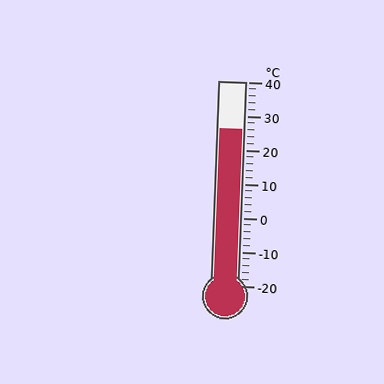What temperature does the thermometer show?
The thermometer shows approximately 26°C.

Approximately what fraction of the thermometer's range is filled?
The thermometer is filled to approximately 75% of its range.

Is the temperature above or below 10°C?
The temperature is above 10°C.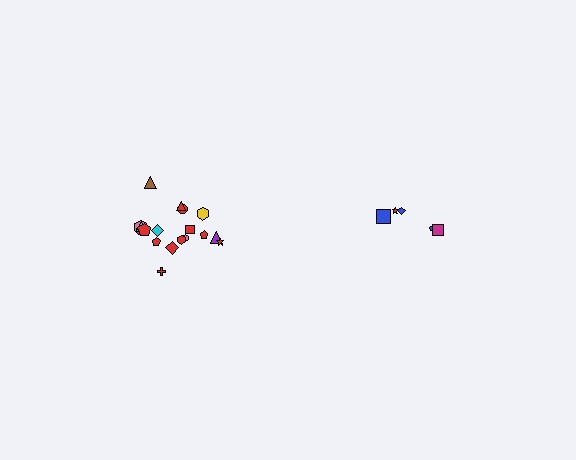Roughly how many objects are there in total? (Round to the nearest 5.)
Roughly 25 objects in total.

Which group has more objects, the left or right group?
The left group.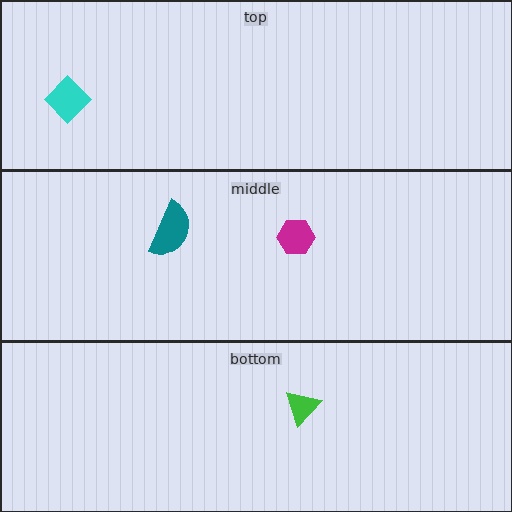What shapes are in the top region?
The cyan diamond.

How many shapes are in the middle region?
2.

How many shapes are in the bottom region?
1.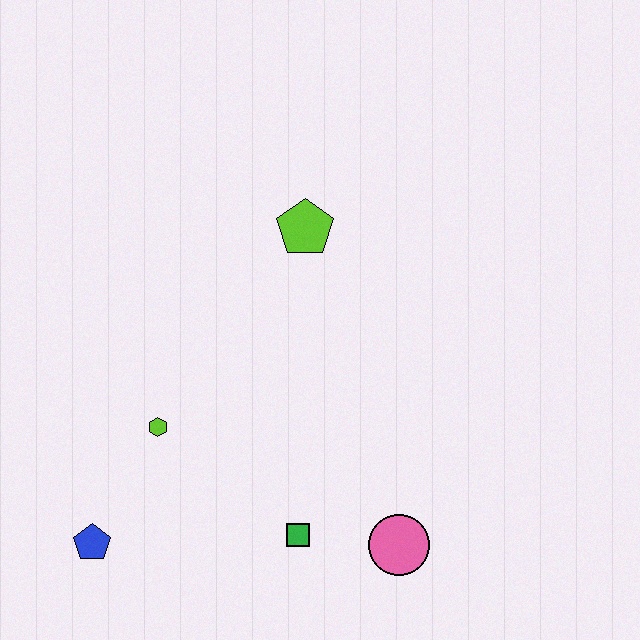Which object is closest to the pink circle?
The green square is closest to the pink circle.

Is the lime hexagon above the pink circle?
Yes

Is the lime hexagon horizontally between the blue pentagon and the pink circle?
Yes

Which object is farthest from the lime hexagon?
The pink circle is farthest from the lime hexagon.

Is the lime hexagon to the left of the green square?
Yes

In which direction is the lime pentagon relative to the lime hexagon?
The lime pentagon is above the lime hexagon.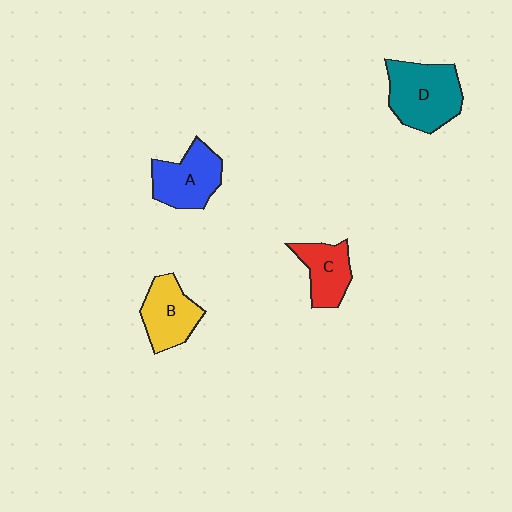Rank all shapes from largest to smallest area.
From largest to smallest: D (teal), A (blue), B (yellow), C (red).